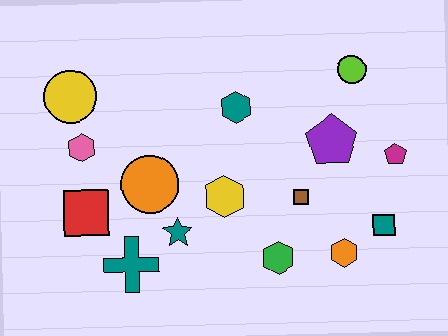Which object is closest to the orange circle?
The teal star is closest to the orange circle.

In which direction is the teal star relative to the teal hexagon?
The teal star is below the teal hexagon.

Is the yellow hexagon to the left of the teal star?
No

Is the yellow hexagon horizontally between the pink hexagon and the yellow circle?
No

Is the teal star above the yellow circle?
No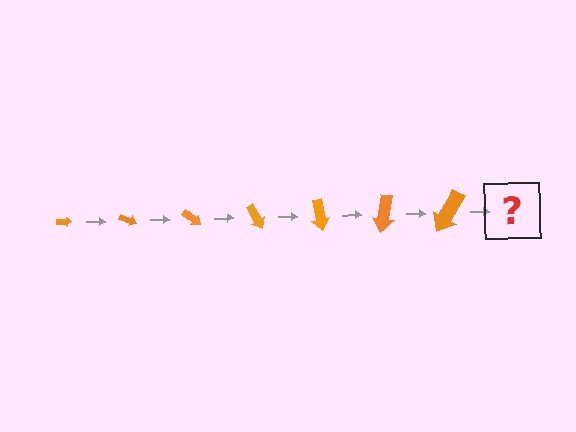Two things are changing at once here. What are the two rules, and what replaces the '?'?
The two rules are that the arrow grows larger each step and it rotates 20 degrees each step. The '?' should be an arrow, larger than the previous one and rotated 140 degrees from the start.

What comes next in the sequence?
The next element should be an arrow, larger than the previous one and rotated 140 degrees from the start.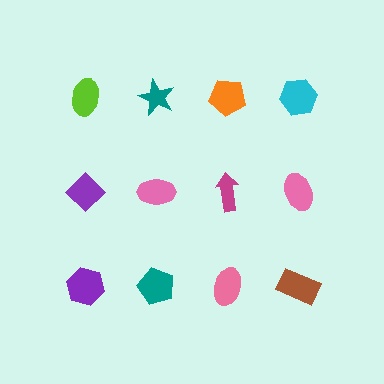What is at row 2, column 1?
A purple diamond.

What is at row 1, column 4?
A cyan hexagon.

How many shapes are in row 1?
4 shapes.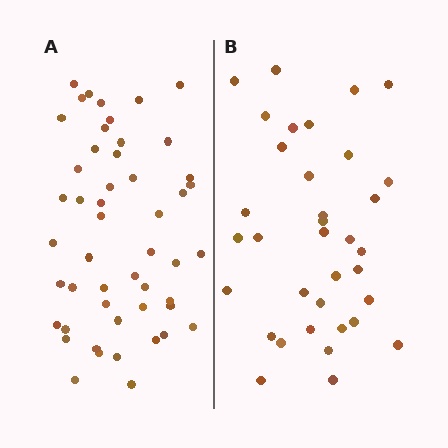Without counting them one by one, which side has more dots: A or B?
Region A (the left region) has more dots.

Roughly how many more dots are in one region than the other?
Region A has approximately 15 more dots than region B.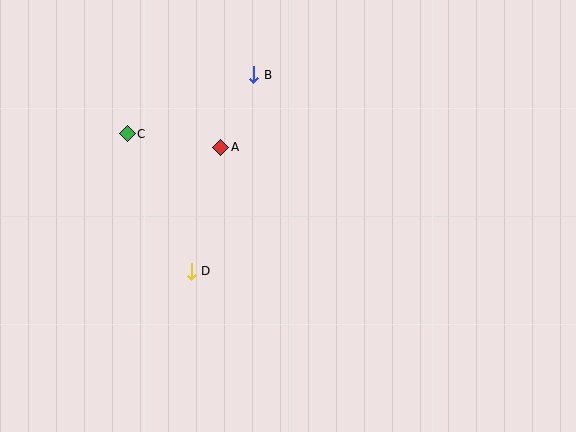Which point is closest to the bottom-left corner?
Point D is closest to the bottom-left corner.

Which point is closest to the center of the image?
Point A at (221, 147) is closest to the center.